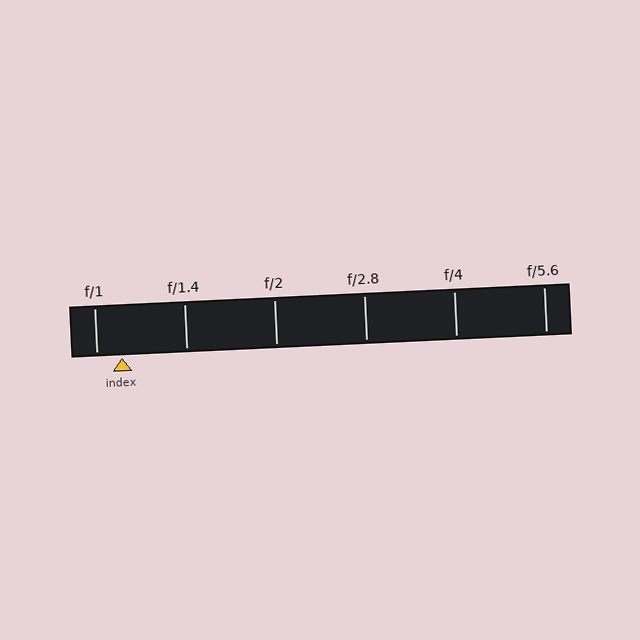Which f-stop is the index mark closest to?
The index mark is closest to f/1.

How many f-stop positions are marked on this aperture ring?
There are 6 f-stop positions marked.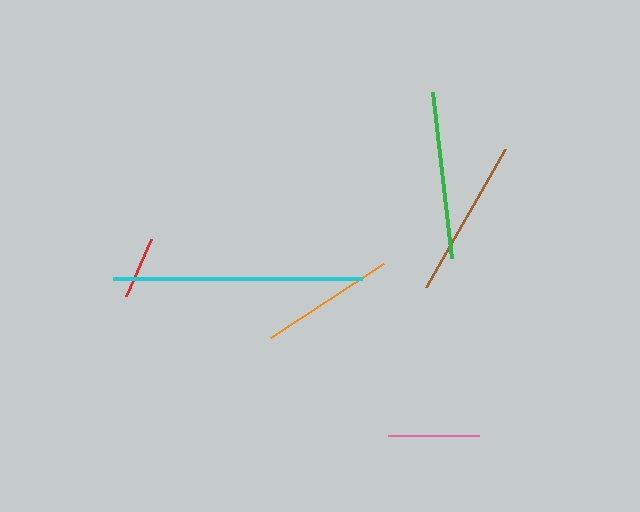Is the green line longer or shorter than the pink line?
The green line is longer than the pink line.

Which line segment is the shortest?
The red line is the shortest at approximately 62 pixels.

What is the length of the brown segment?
The brown segment is approximately 160 pixels long.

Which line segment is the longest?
The cyan line is the longest at approximately 249 pixels.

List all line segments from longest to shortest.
From longest to shortest: cyan, green, brown, orange, pink, red.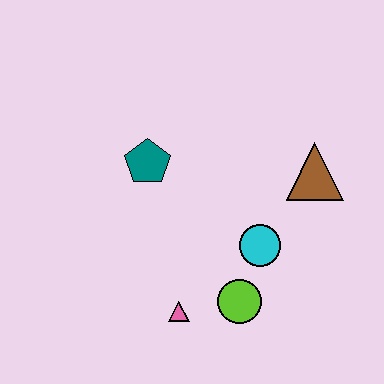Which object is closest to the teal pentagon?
The cyan circle is closest to the teal pentagon.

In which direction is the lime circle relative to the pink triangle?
The lime circle is to the right of the pink triangle.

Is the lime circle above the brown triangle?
No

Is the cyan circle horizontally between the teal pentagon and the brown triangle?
Yes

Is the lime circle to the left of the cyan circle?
Yes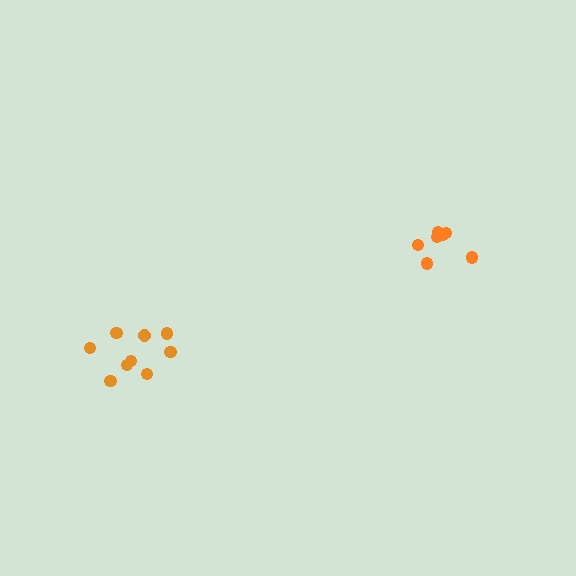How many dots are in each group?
Group 1: 7 dots, Group 2: 10 dots (17 total).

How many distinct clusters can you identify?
There are 2 distinct clusters.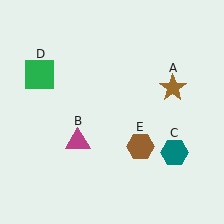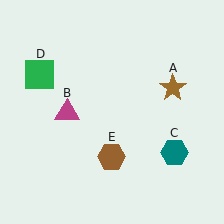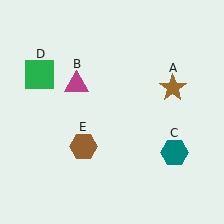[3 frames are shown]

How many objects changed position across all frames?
2 objects changed position: magenta triangle (object B), brown hexagon (object E).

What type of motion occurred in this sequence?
The magenta triangle (object B), brown hexagon (object E) rotated clockwise around the center of the scene.